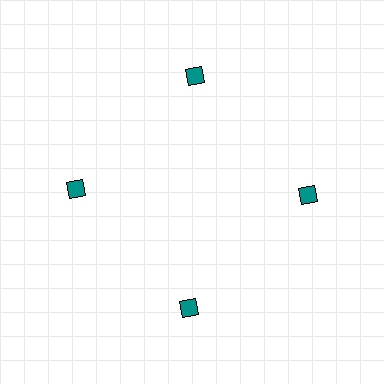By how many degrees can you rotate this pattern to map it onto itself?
The pattern maps onto itself every 90 degrees of rotation.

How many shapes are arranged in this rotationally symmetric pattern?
There are 4 shapes, arranged in 4 groups of 1.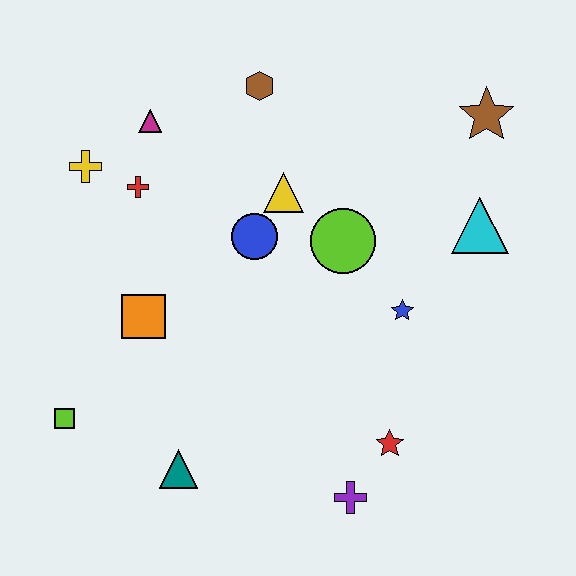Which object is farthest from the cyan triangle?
The lime square is farthest from the cyan triangle.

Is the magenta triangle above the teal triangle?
Yes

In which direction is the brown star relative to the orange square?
The brown star is to the right of the orange square.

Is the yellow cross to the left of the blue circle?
Yes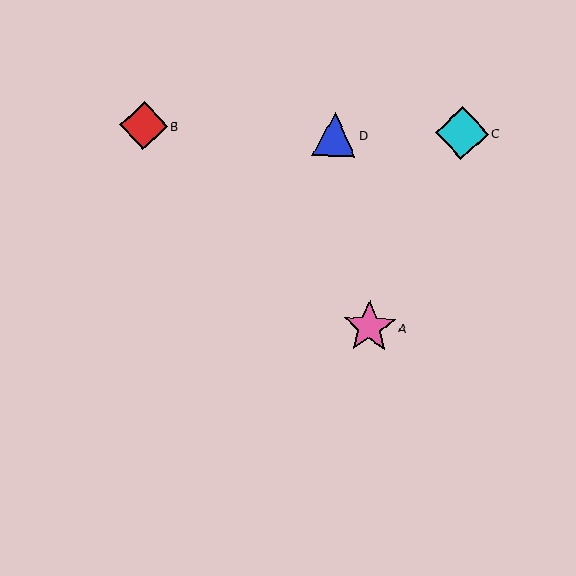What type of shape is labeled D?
Shape D is a blue triangle.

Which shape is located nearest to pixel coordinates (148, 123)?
The red diamond (labeled B) at (144, 126) is nearest to that location.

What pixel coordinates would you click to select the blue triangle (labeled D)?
Click at (334, 134) to select the blue triangle D.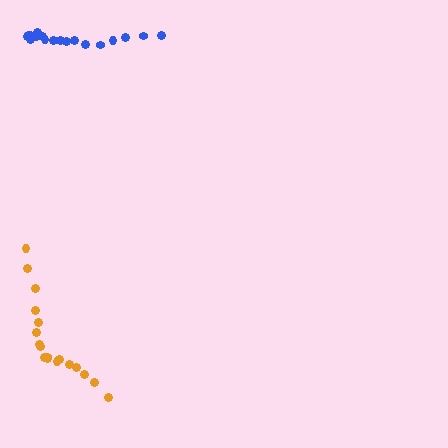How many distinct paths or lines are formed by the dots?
There are 2 distinct paths.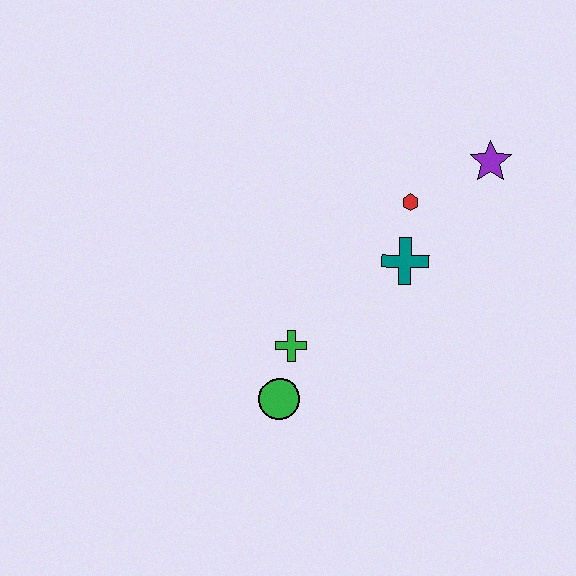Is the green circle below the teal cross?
Yes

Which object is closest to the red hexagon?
The teal cross is closest to the red hexagon.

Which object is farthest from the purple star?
The green circle is farthest from the purple star.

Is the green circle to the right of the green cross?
No